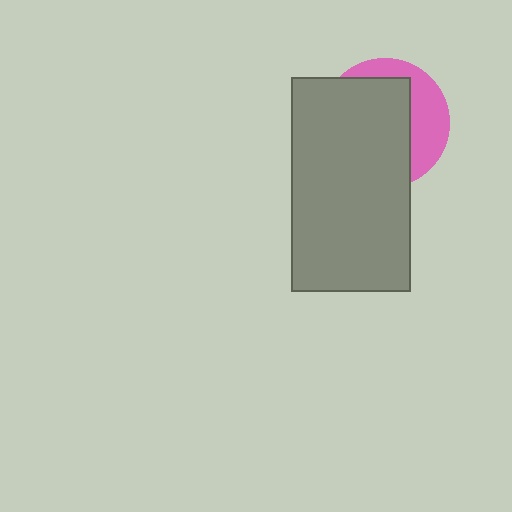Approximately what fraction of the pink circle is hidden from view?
Roughly 67% of the pink circle is hidden behind the gray rectangle.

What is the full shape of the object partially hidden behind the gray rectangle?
The partially hidden object is a pink circle.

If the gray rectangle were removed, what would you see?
You would see the complete pink circle.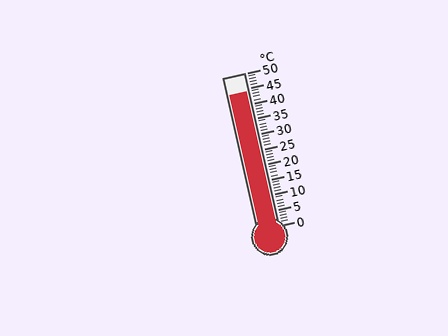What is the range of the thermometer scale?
The thermometer scale ranges from 0°C to 50°C.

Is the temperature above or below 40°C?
The temperature is above 40°C.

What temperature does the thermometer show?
The thermometer shows approximately 44°C.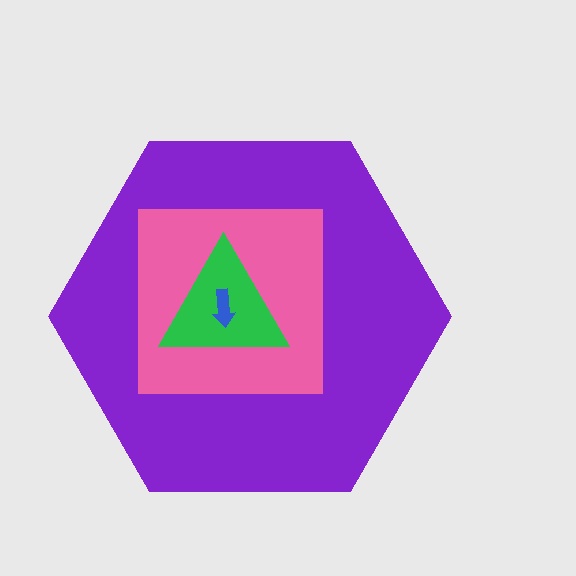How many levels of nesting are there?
4.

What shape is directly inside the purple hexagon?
The pink square.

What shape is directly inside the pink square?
The green triangle.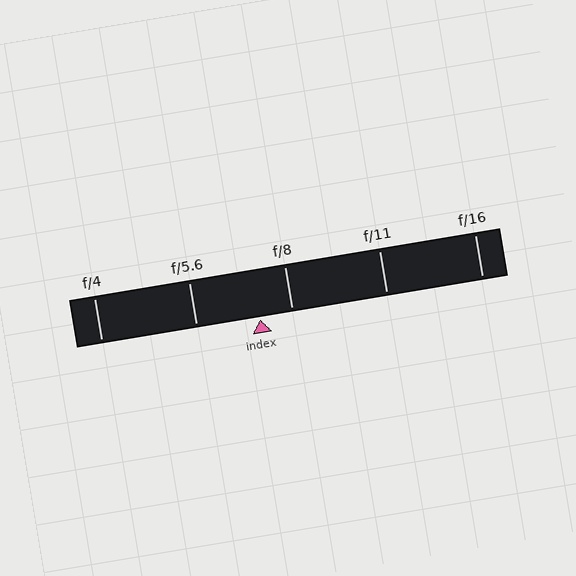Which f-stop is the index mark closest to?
The index mark is closest to f/8.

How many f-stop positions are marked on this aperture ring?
There are 5 f-stop positions marked.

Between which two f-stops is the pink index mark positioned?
The index mark is between f/5.6 and f/8.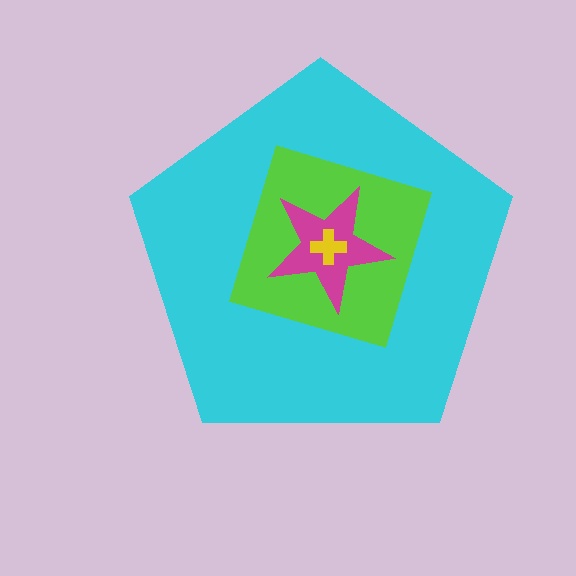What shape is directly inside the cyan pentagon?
The lime square.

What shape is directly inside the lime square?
The magenta star.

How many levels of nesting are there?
4.